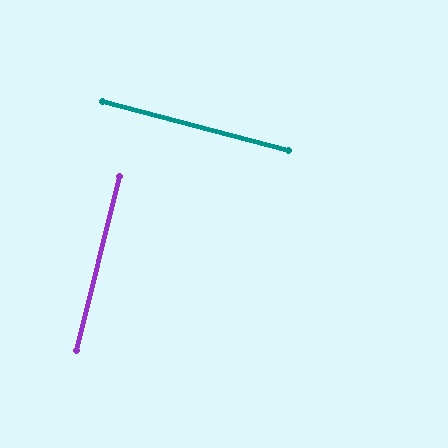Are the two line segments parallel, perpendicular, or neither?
Perpendicular — they meet at approximately 89°.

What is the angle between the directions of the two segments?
Approximately 89 degrees.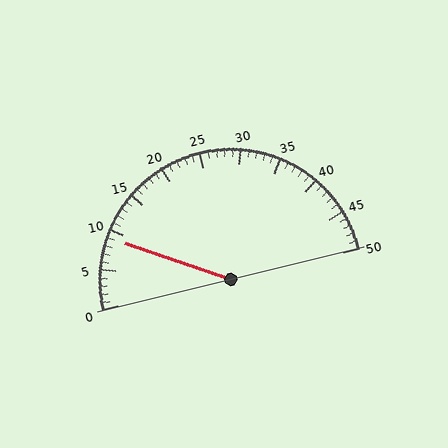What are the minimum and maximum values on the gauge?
The gauge ranges from 0 to 50.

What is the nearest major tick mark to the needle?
The nearest major tick mark is 10.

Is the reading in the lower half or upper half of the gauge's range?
The reading is in the lower half of the range (0 to 50).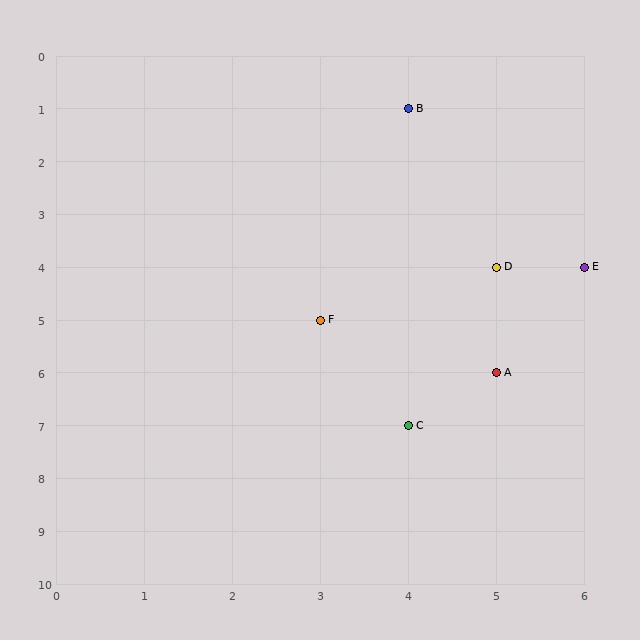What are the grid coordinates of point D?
Point D is at grid coordinates (5, 4).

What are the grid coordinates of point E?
Point E is at grid coordinates (6, 4).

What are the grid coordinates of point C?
Point C is at grid coordinates (4, 7).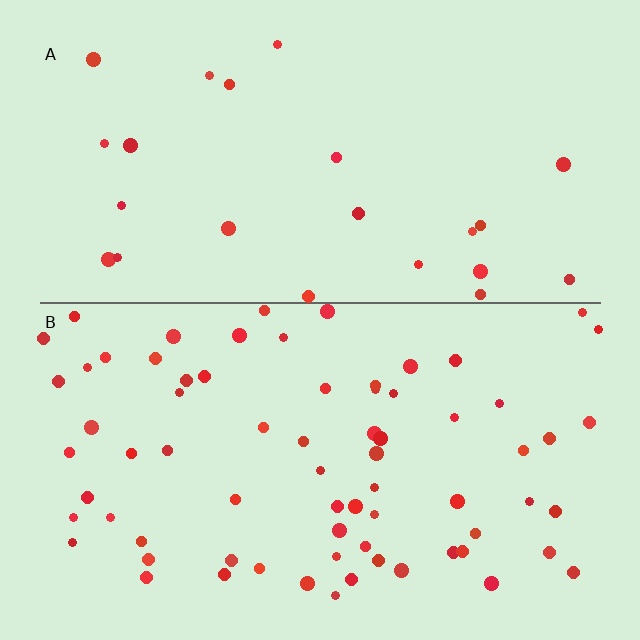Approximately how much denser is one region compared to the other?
Approximately 3.0× — region B over region A.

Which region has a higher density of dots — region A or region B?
B (the bottom).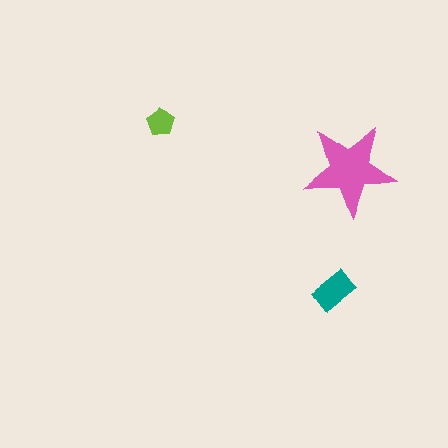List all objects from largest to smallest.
The pink star, the teal rectangle, the lime pentagon.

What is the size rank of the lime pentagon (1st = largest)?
3rd.